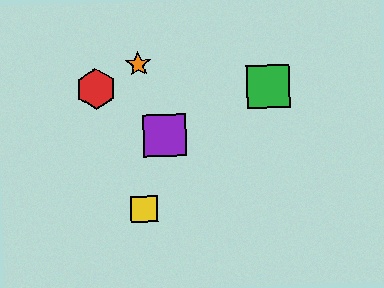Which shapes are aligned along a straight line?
The blue star, the green square, the yellow square are aligned along a straight line.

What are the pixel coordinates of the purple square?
The purple square is at (165, 135).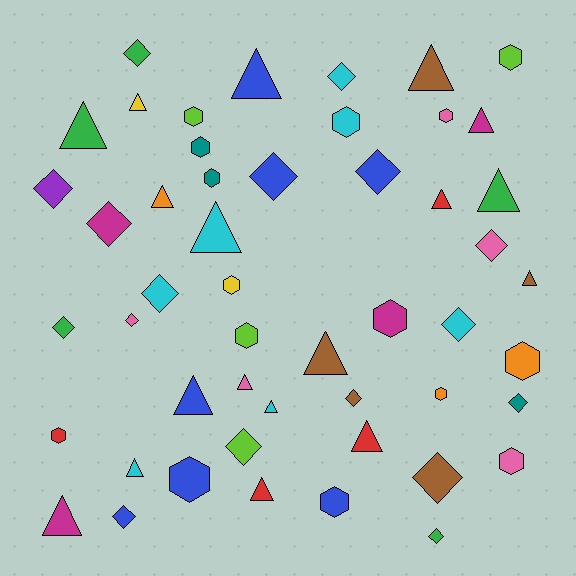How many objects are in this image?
There are 50 objects.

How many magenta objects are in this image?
There are 4 magenta objects.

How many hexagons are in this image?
There are 15 hexagons.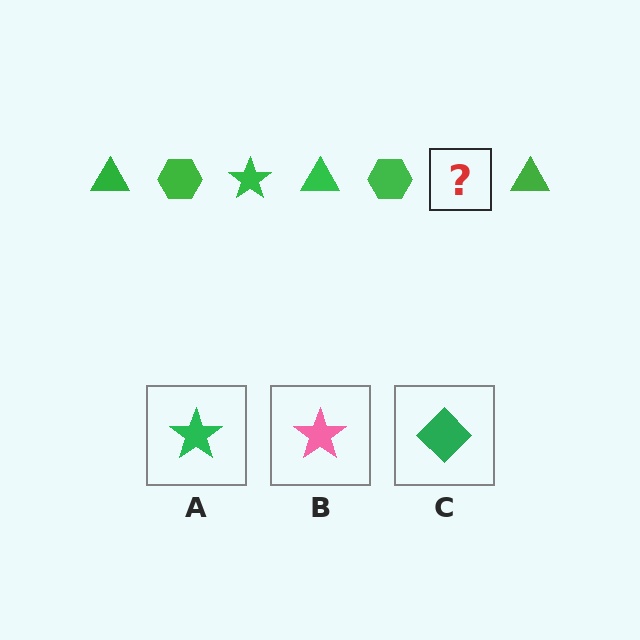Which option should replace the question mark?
Option A.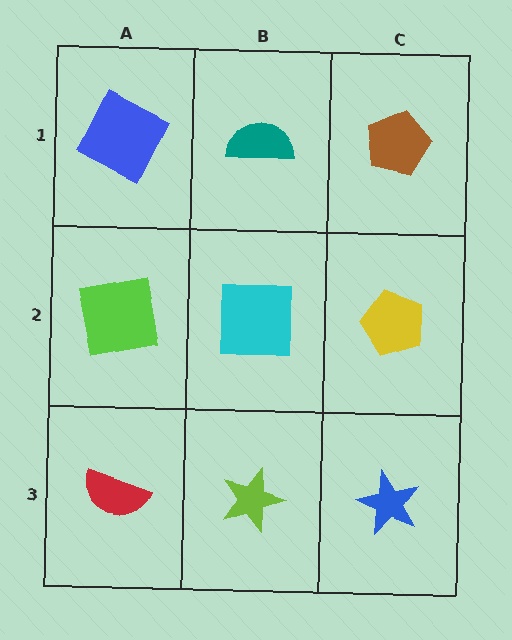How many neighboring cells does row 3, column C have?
2.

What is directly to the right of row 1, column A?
A teal semicircle.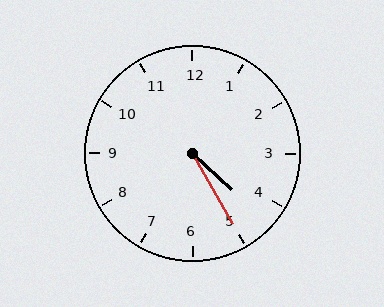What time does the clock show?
4:25.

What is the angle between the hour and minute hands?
Approximately 18 degrees.